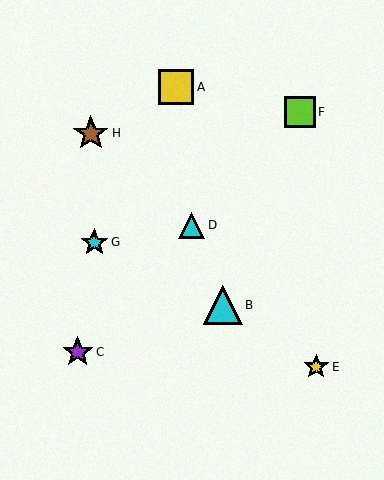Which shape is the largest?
The cyan triangle (labeled B) is the largest.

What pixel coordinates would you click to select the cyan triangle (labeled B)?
Click at (223, 305) to select the cyan triangle B.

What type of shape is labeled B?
Shape B is a cyan triangle.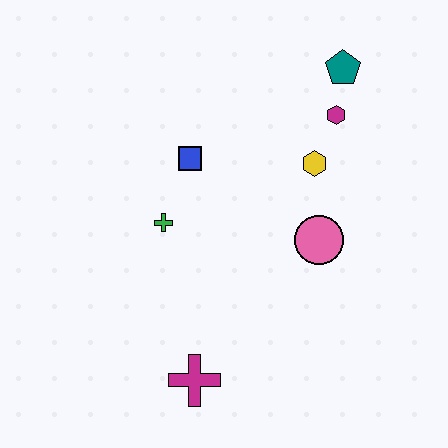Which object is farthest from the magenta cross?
The teal pentagon is farthest from the magenta cross.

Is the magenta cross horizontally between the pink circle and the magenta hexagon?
No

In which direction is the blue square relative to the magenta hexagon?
The blue square is to the left of the magenta hexagon.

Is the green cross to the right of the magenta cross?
No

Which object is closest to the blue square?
The green cross is closest to the blue square.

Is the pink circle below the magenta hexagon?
Yes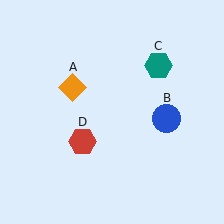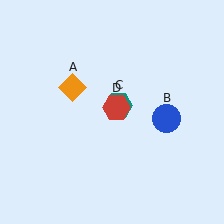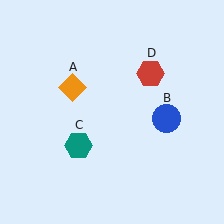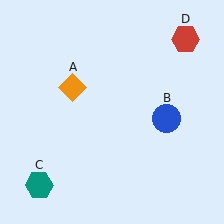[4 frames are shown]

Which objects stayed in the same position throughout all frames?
Orange diamond (object A) and blue circle (object B) remained stationary.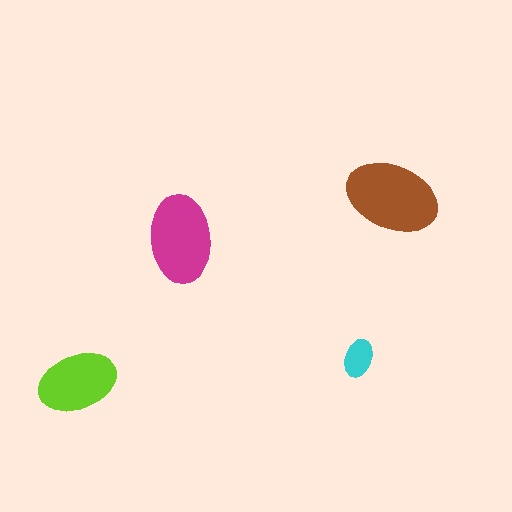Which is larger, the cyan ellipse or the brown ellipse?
The brown one.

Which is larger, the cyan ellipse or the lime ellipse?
The lime one.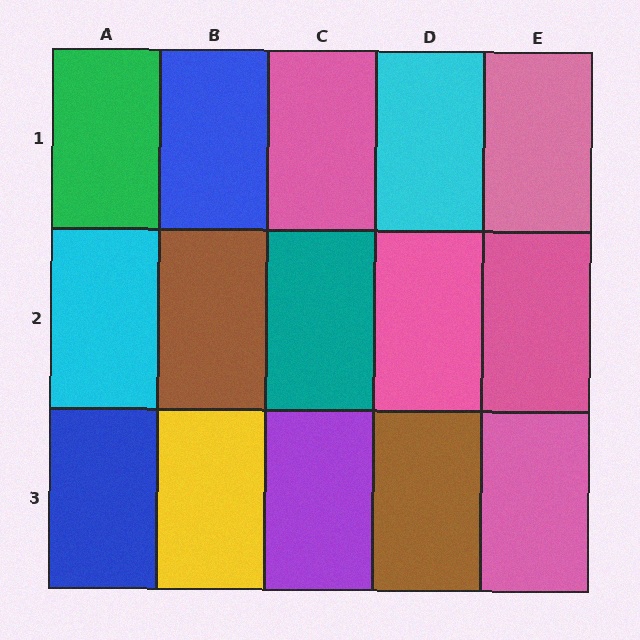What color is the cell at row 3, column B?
Yellow.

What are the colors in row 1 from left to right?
Green, blue, pink, cyan, pink.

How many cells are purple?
1 cell is purple.